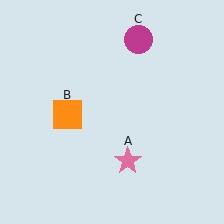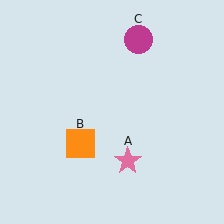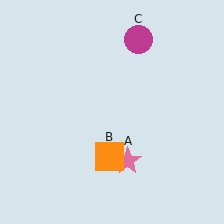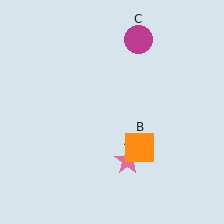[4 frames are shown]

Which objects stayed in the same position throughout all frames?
Pink star (object A) and magenta circle (object C) remained stationary.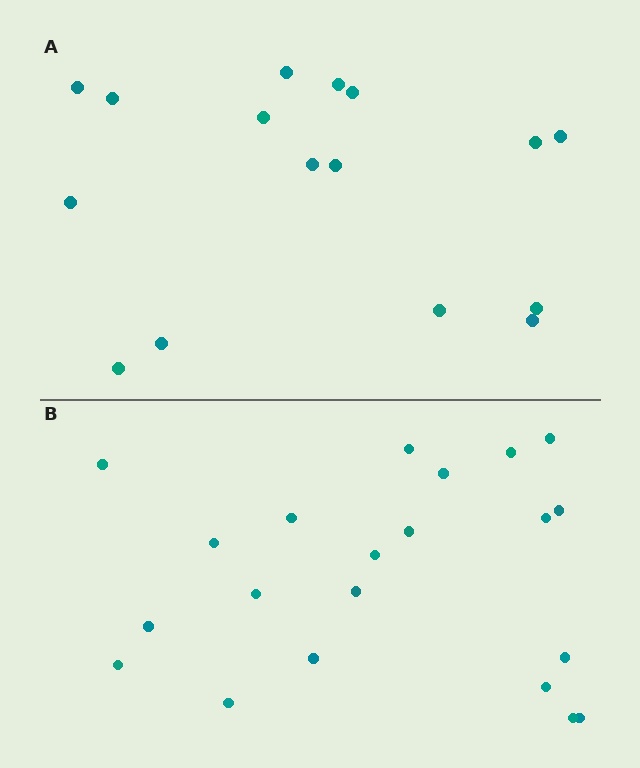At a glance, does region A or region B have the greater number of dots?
Region B (the bottom region) has more dots.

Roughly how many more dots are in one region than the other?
Region B has about 5 more dots than region A.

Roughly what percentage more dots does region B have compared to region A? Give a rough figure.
About 30% more.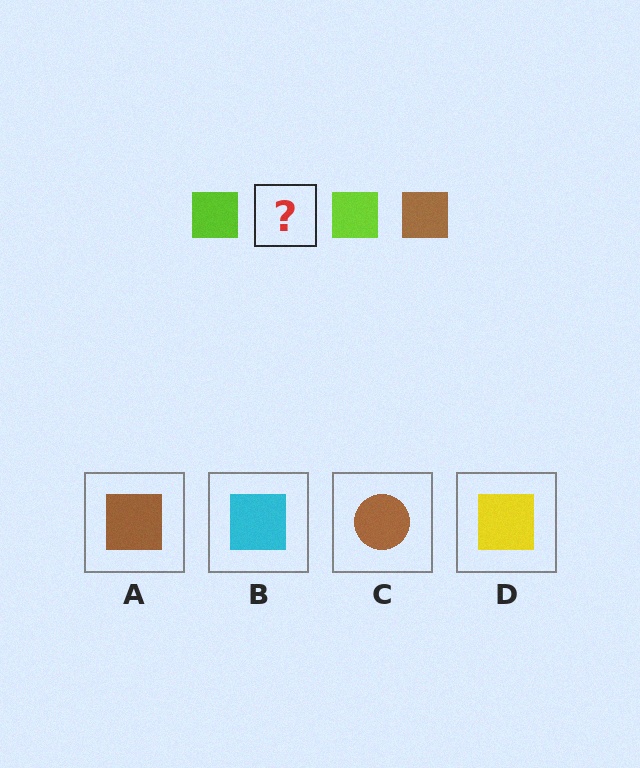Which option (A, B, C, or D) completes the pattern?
A.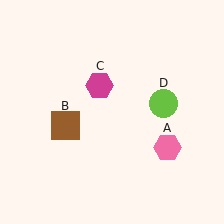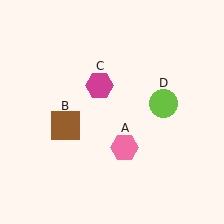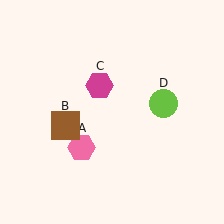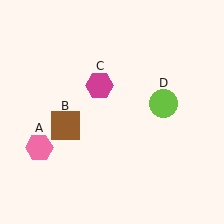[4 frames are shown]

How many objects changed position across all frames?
1 object changed position: pink hexagon (object A).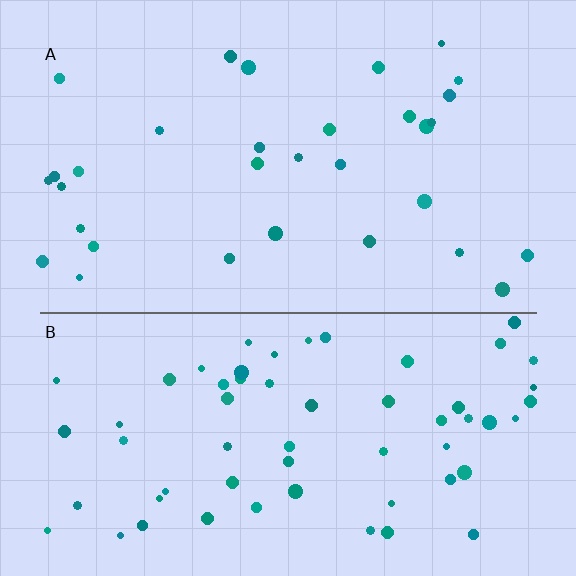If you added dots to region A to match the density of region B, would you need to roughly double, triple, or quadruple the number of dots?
Approximately double.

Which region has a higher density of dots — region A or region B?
B (the bottom).